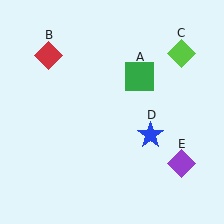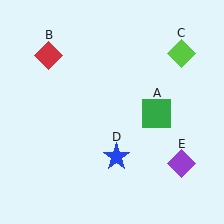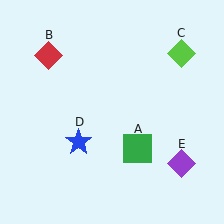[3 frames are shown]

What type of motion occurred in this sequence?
The green square (object A), blue star (object D) rotated clockwise around the center of the scene.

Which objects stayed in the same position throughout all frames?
Red diamond (object B) and lime diamond (object C) and purple diamond (object E) remained stationary.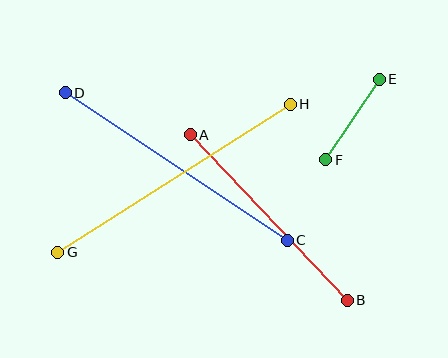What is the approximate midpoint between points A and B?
The midpoint is at approximately (269, 217) pixels.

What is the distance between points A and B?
The distance is approximately 228 pixels.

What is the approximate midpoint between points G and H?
The midpoint is at approximately (174, 178) pixels.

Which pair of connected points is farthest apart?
Points G and H are farthest apart.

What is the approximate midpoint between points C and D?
The midpoint is at approximately (176, 166) pixels.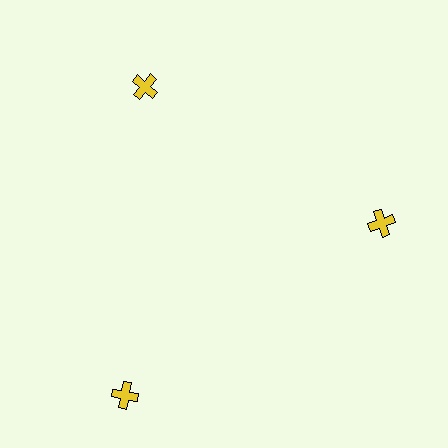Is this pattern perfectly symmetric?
No. The 3 yellow crosses are arranged in a ring, but one element near the 7 o'clock position is pushed outward from the center, breaking the 3-fold rotational symmetry.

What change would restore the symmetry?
The symmetry would be restored by moving it inward, back onto the ring so that all 3 crosses sit at equal angles and equal distance from the center.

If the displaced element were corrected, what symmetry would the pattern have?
It would have 3-fold rotational symmetry — the pattern would map onto itself every 120 degrees.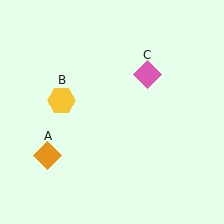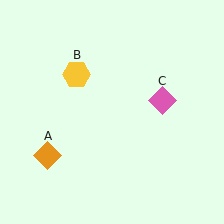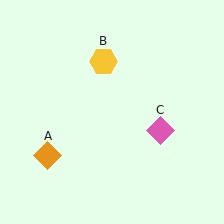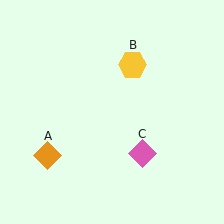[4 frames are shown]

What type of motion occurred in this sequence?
The yellow hexagon (object B), pink diamond (object C) rotated clockwise around the center of the scene.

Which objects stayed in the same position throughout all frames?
Orange diamond (object A) remained stationary.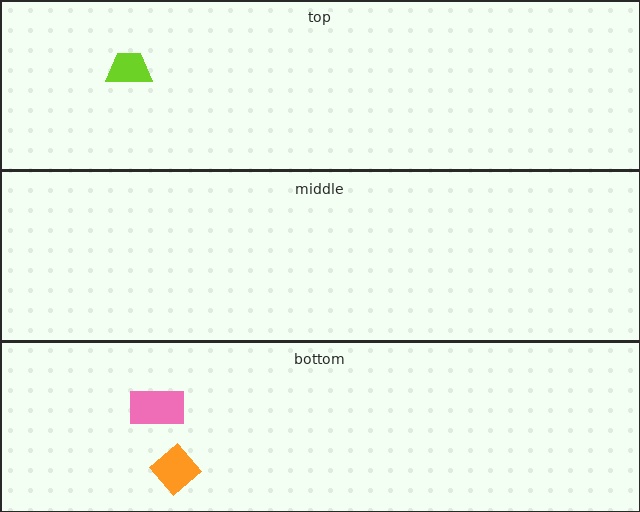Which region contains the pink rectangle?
The bottom region.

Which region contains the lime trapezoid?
The top region.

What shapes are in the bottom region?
The pink rectangle, the orange diamond.